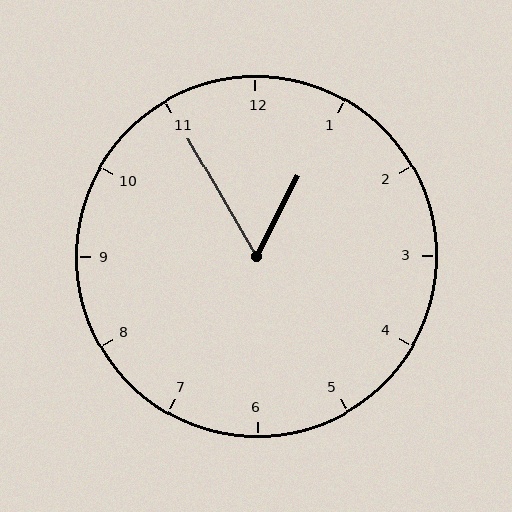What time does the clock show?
12:55.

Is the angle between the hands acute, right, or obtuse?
It is acute.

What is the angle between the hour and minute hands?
Approximately 58 degrees.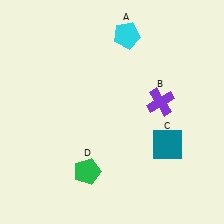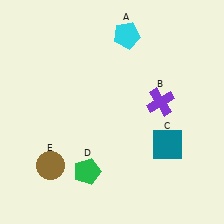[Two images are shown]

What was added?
A brown circle (E) was added in Image 2.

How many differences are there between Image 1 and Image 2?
There is 1 difference between the two images.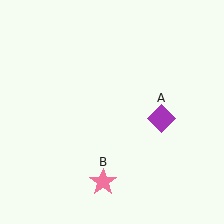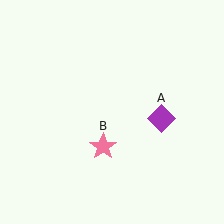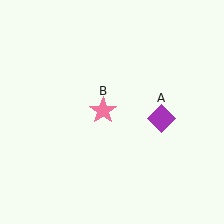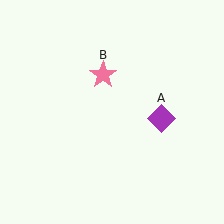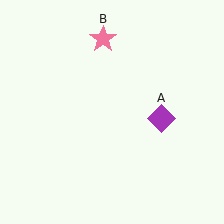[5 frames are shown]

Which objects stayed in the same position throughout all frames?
Purple diamond (object A) remained stationary.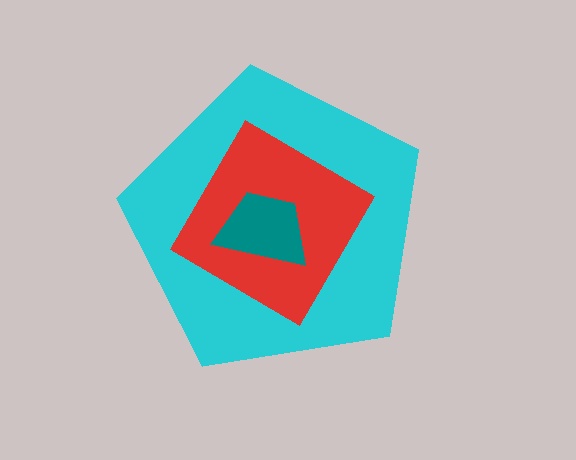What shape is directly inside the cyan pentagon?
The red diamond.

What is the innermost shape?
The teal trapezoid.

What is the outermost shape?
The cyan pentagon.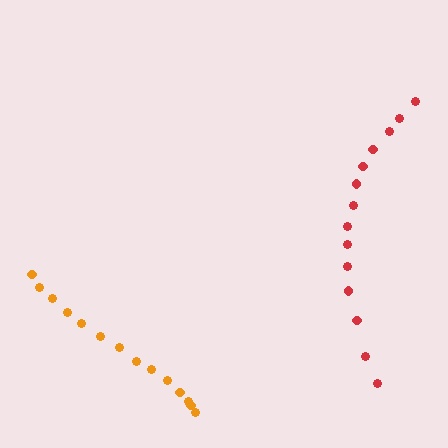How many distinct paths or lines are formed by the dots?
There are 2 distinct paths.